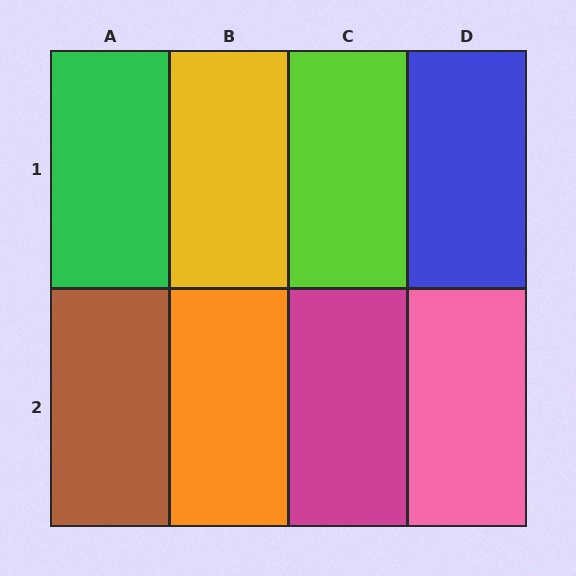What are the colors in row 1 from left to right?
Green, yellow, lime, blue.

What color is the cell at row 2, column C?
Magenta.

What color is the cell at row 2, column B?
Orange.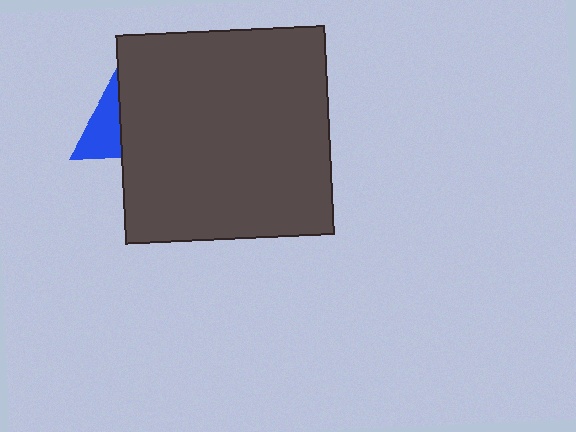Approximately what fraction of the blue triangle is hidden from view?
Roughly 54% of the blue triangle is hidden behind the dark gray rectangle.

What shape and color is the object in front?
The object in front is a dark gray rectangle.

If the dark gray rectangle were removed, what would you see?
You would see the complete blue triangle.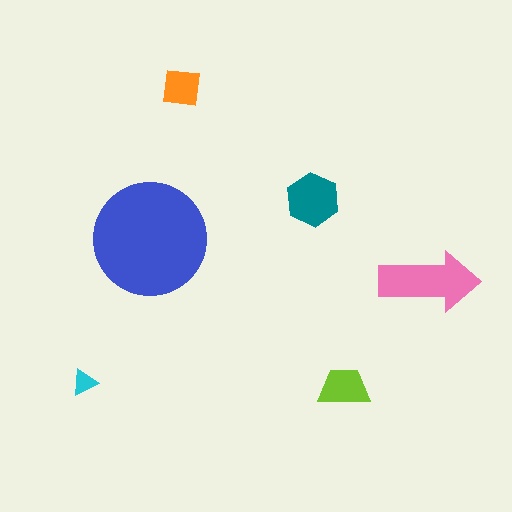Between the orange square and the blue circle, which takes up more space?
The blue circle.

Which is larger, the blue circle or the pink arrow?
The blue circle.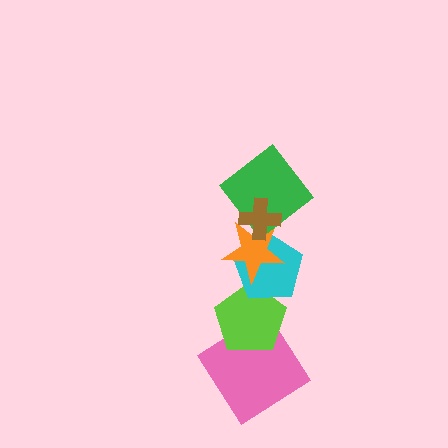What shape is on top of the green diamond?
The brown cross is on top of the green diamond.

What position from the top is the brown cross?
The brown cross is 1st from the top.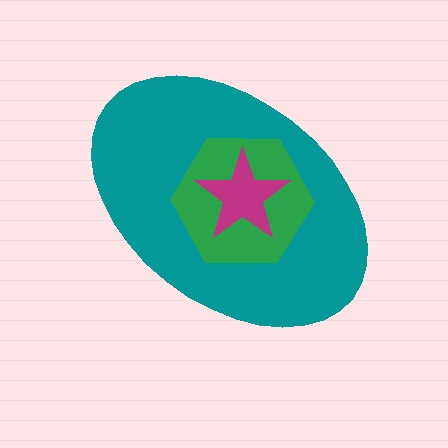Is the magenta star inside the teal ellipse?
Yes.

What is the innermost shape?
The magenta star.